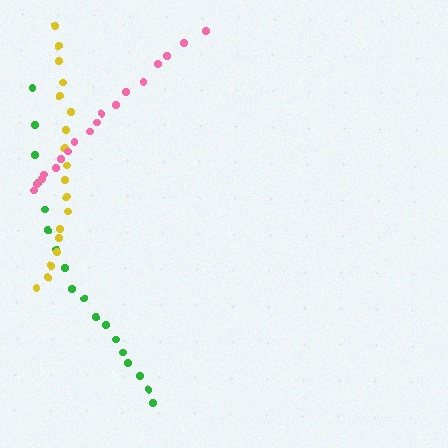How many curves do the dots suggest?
There are 3 distinct paths.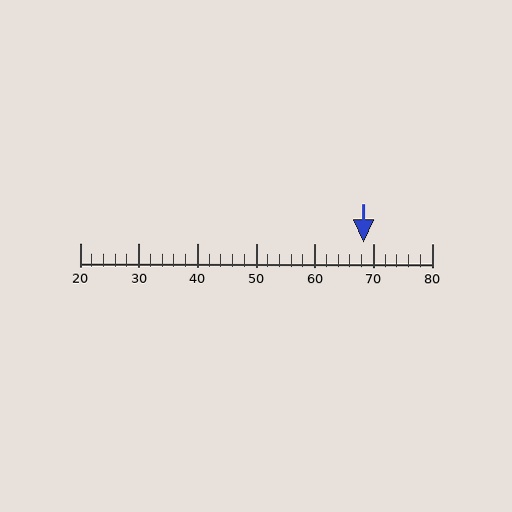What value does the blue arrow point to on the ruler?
The blue arrow points to approximately 68.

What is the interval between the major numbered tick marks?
The major tick marks are spaced 10 units apart.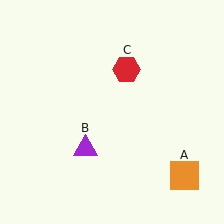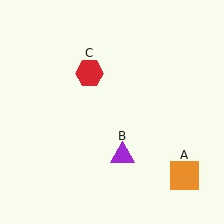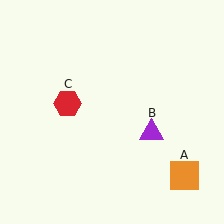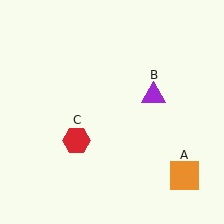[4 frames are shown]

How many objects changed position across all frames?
2 objects changed position: purple triangle (object B), red hexagon (object C).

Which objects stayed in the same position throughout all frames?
Orange square (object A) remained stationary.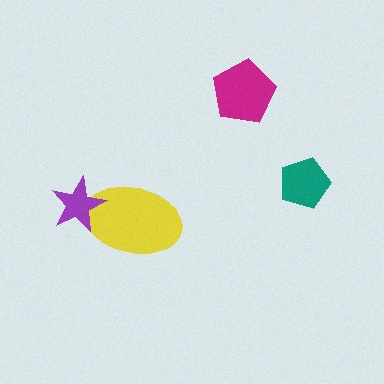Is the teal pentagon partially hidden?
No, no other shape covers it.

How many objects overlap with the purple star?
1 object overlaps with the purple star.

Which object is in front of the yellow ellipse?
The purple star is in front of the yellow ellipse.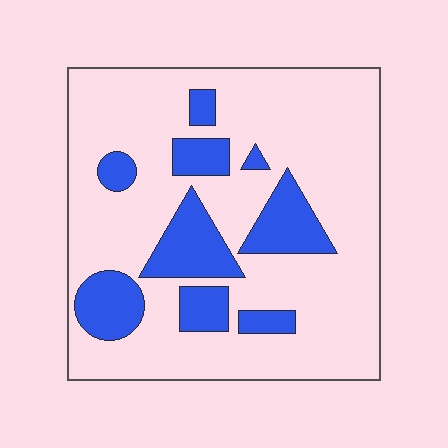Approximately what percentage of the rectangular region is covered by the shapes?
Approximately 20%.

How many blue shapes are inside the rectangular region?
9.